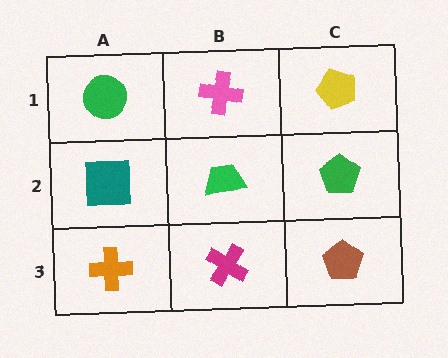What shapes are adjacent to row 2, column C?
A yellow pentagon (row 1, column C), a brown pentagon (row 3, column C), a green trapezoid (row 2, column B).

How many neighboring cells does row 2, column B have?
4.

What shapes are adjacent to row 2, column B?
A pink cross (row 1, column B), a magenta cross (row 3, column B), a teal square (row 2, column A), a green pentagon (row 2, column C).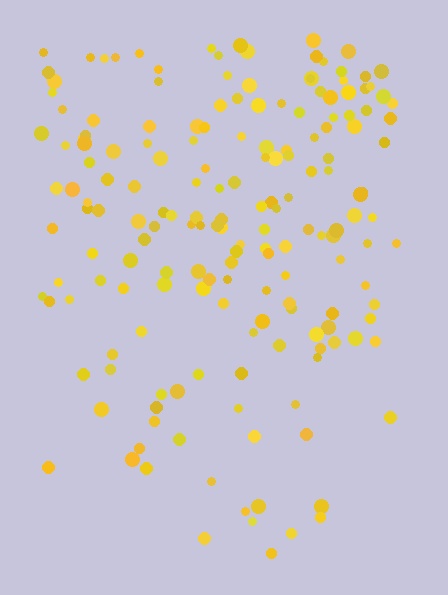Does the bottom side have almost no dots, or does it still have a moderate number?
Still a moderate number, just noticeably fewer than the top.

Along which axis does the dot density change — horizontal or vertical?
Vertical.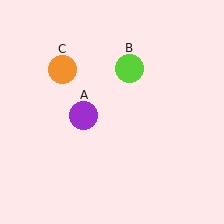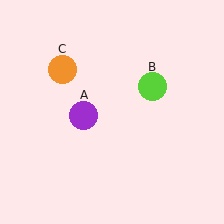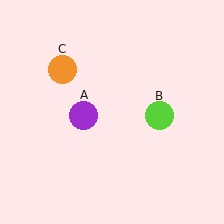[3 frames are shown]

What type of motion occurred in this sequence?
The lime circle (object B) rotated clockwise around the center of the scene.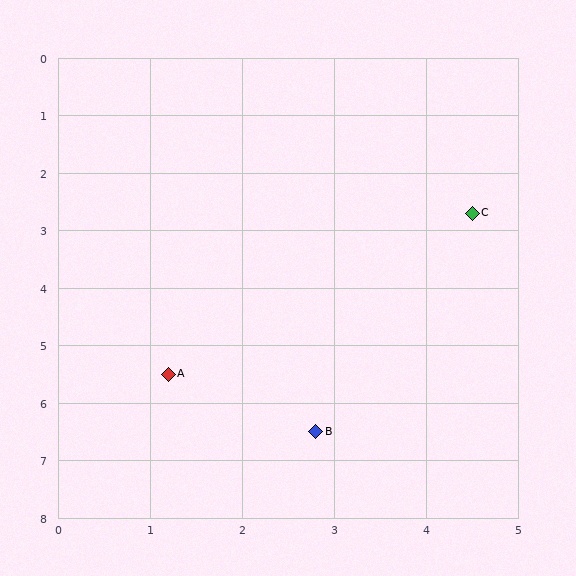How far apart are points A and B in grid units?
Points A and B are about 1.9 grid units apart.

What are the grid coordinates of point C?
Point C is at approximately (4.5, 2.7).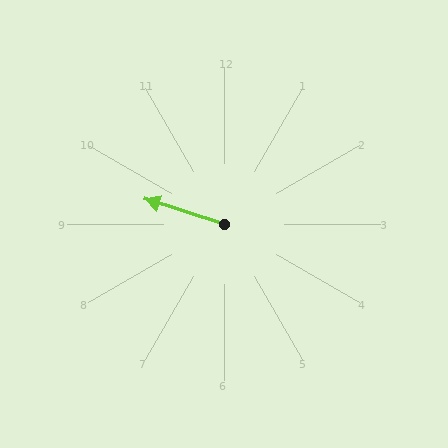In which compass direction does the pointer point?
West.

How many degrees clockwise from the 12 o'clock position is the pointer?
Approximately 288 degrees.